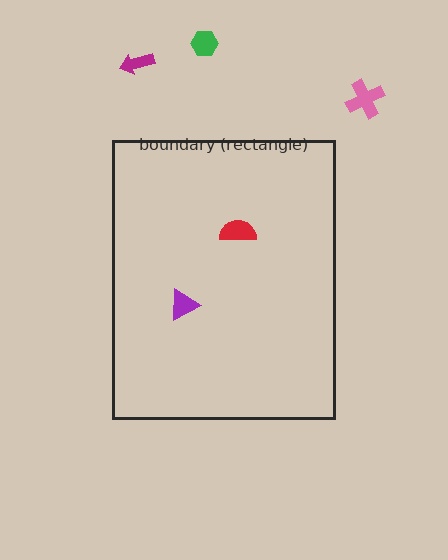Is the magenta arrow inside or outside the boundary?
Outside.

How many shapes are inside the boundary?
2 inside, 3 outside.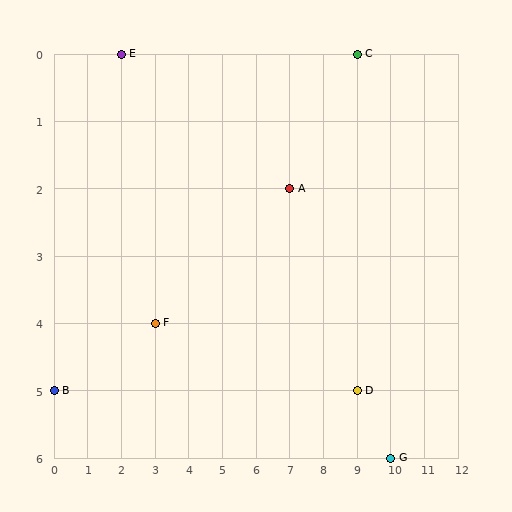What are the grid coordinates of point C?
Point C is at grid coordinates (9, 0).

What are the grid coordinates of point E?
Point E is at grid coordinates (2, 0).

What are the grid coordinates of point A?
Point A is at grid coordinates (7, 2).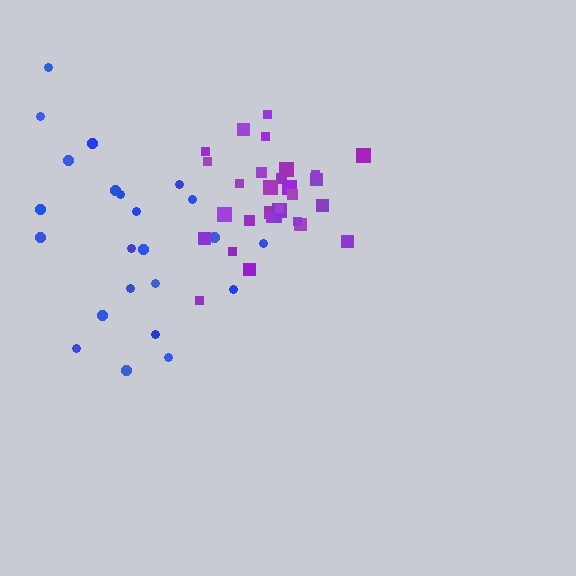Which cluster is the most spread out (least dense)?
Blue.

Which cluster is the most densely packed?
Purple.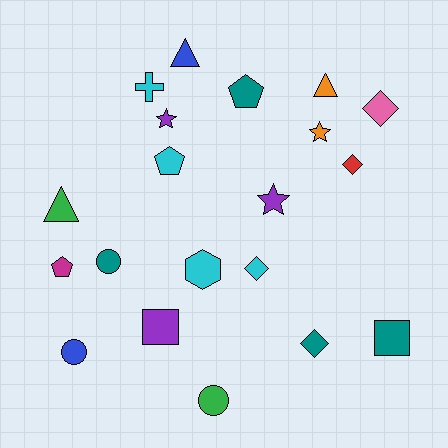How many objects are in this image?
There are 20 objects.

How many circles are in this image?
There are 3 circles.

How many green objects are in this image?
There are 2 green objects.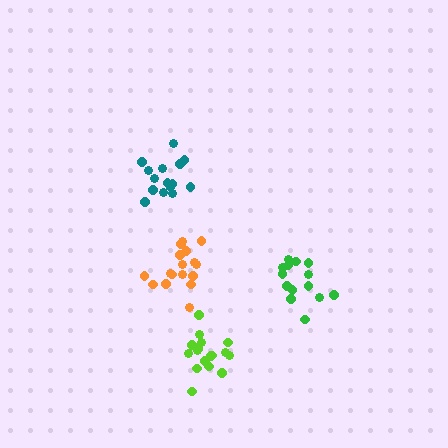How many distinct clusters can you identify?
There are 4 distinct clusters.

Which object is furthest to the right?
The green cluster is rightmost.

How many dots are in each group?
Group 1: 17 dots, Group 2: 17 dots, Group 3: 15 dots, Group 4: 14 dots (63 total).